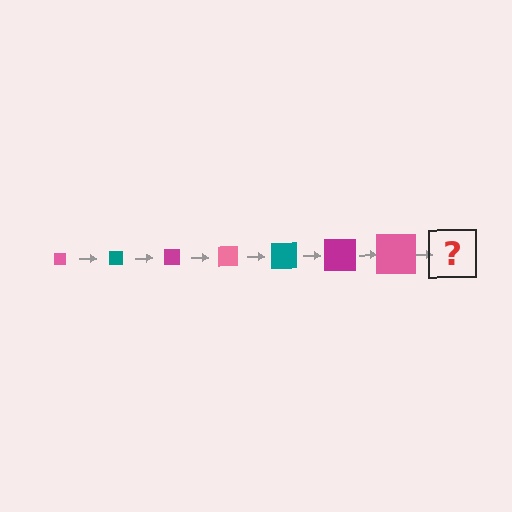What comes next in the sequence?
The next element should be a teal square, larger than the previous one.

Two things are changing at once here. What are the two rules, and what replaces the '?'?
The two rules are that the square grows larger each step and the color cycles through pink, teal, and magenta. The '?' should be a teal square, larger than the previous one.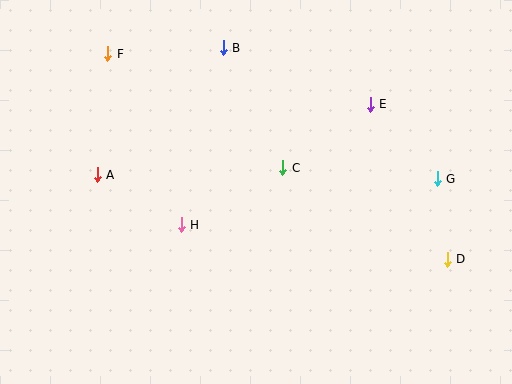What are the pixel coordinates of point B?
Point B is at (223, 48).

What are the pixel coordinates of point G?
Point G is at (437, 179).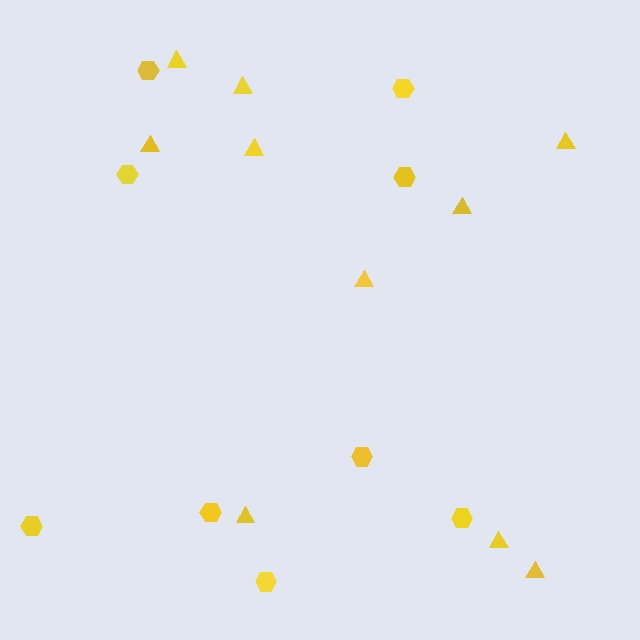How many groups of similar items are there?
There are 2 groups: one group of hexagons (9) and one group of triangles (10).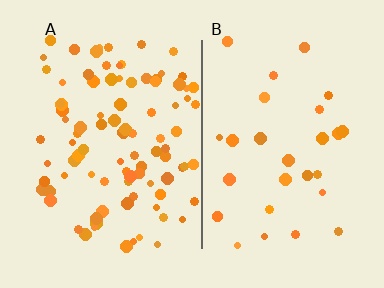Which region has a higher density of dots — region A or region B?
A (the left).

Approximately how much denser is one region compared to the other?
Approximately 3.3× — region A over region B.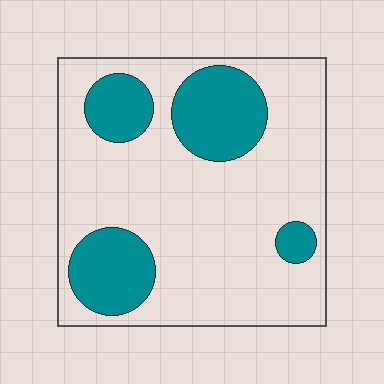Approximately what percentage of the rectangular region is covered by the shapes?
Approximately 25%.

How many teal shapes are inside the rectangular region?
4.